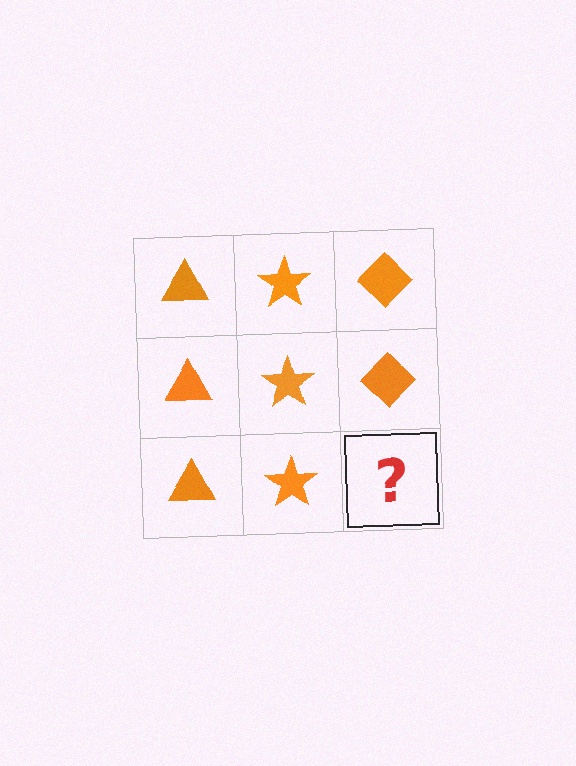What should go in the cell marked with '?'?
The missing cell should contain an orange diamond.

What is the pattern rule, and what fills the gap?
The rule is that each column has a consistent shape. The gap should be filled with an orange diamond.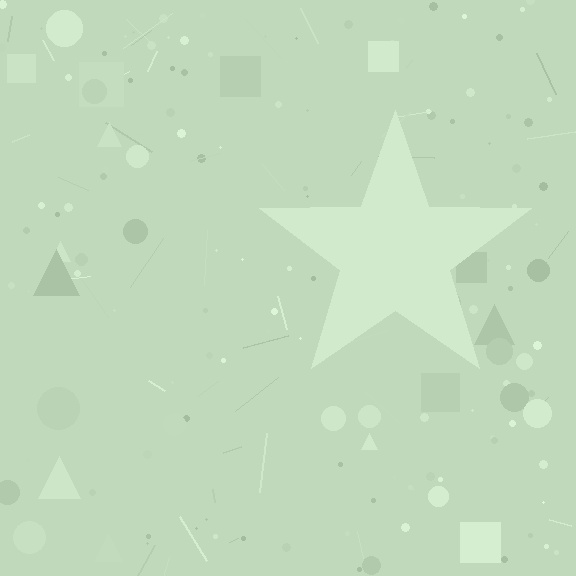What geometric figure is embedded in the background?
A star is embedded in the background.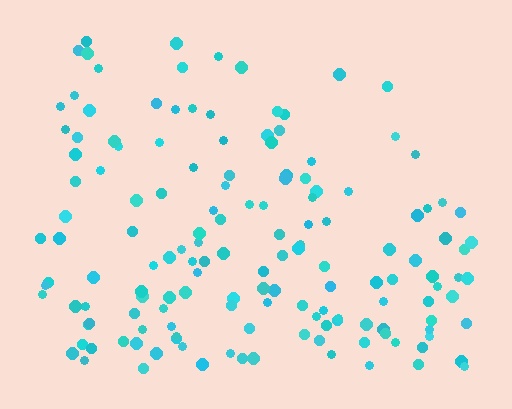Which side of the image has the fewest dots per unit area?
The top.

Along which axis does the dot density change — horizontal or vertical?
Vertical.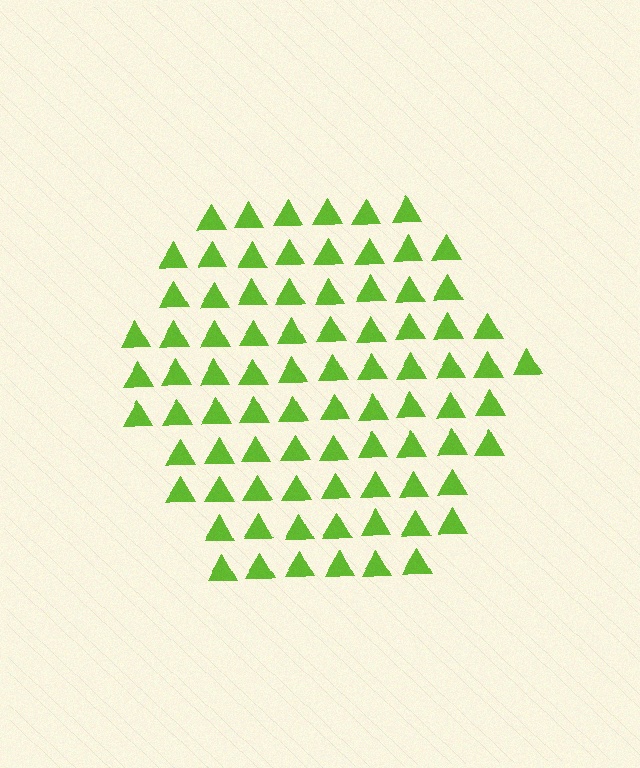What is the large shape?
The large shape is a hexagon.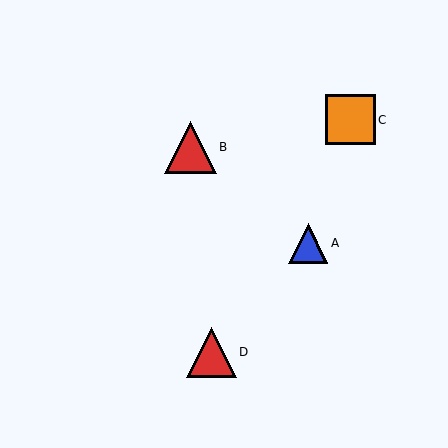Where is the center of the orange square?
The center of the orange square is at (350, 120).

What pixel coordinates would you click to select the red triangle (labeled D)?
Click at (211, 352) to select the red triangle D.